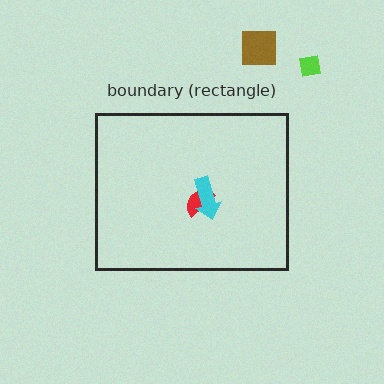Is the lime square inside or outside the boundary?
Outside.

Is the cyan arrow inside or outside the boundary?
Inside.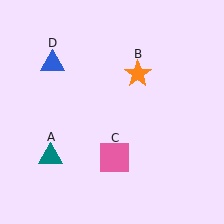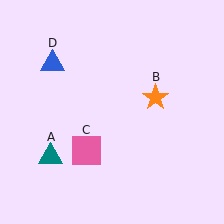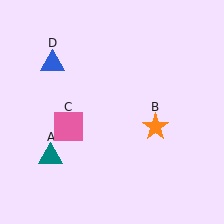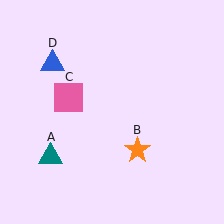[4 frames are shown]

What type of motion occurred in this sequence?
The orange star (object B), pink square (object C) rotated clockwise around the center of the scene.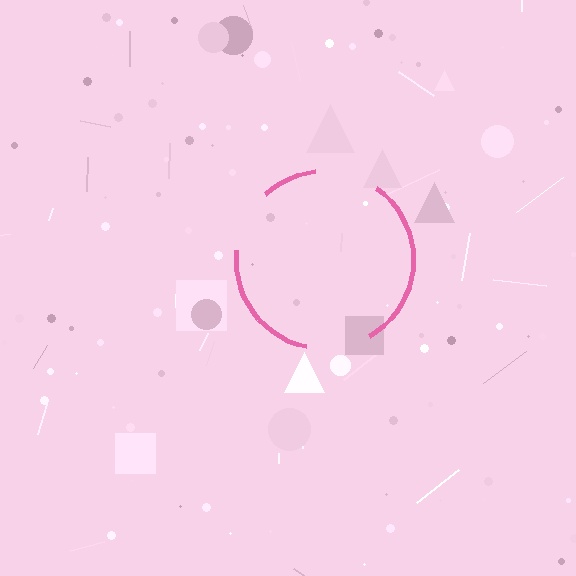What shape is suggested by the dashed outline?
The dashed outline suggests a circle.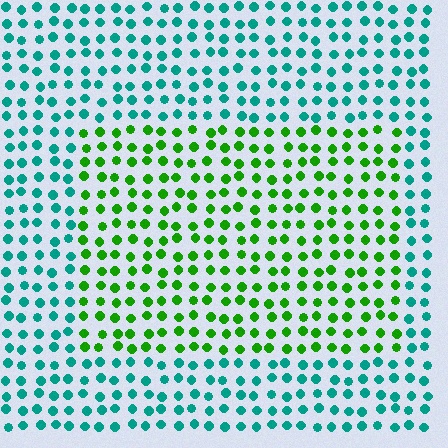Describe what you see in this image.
The image is filled with small teal elements in a uniform arrangement. A rectangle-shaped region is visible where the elements are tinted to a slightly different hue, forming a subtle color boundary.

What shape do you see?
I see a rectangle.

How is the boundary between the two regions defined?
The boundary is defined purely by a slight shift in hue (about 58 degrees). Spacing, size, and orientation are identical on both sides.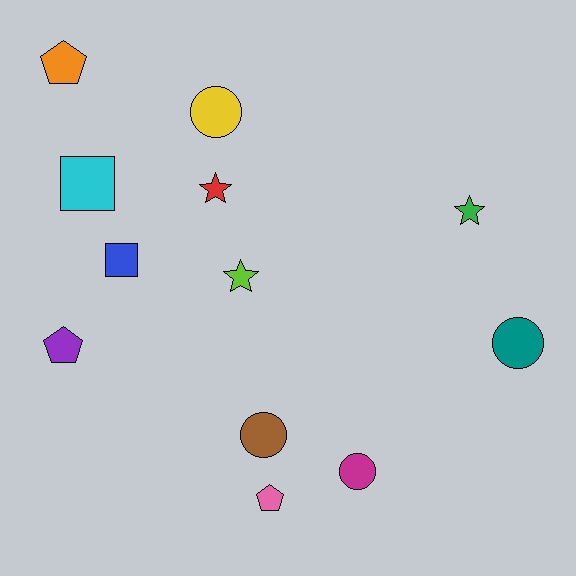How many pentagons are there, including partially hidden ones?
There are 3 pentagons.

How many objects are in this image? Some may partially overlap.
There are 12 objects.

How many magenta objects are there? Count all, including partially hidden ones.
There is 1 magenta object.